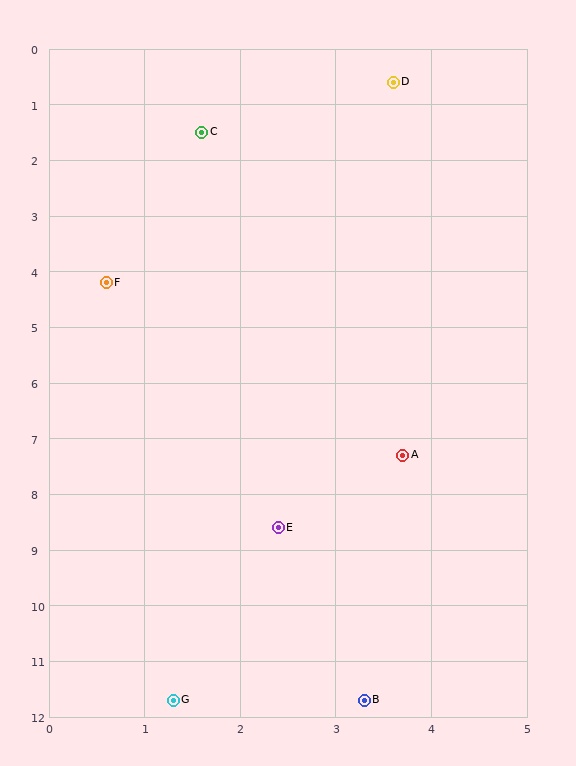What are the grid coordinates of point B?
Point B is at approximately (3.3, 11.7).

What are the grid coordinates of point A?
Point A is at approximately (3.7, 7.3).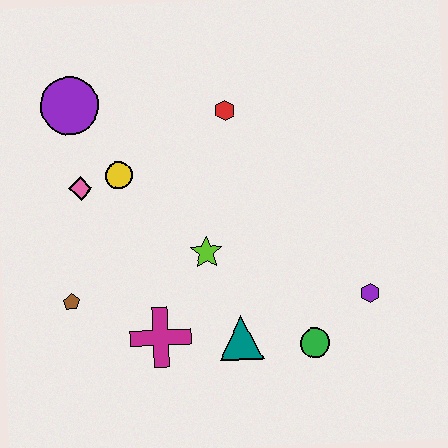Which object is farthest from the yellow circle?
The purple hexagon is farthest from the yellow circle.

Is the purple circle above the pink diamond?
Yes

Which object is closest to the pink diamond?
The yellow circle is closest to the pink diamond.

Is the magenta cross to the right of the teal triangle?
No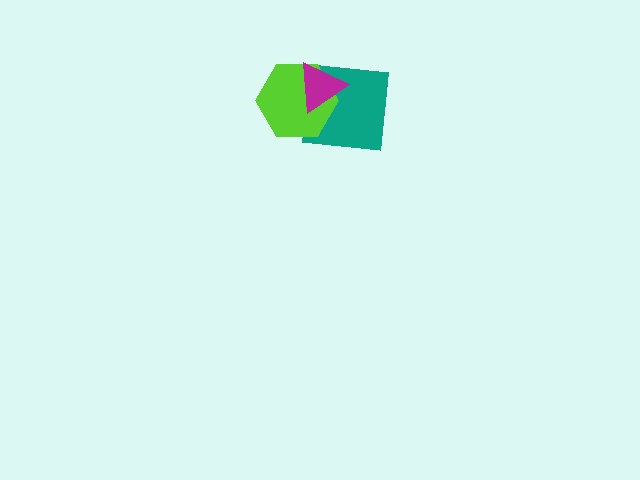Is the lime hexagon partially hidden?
Yes, it is partially covered by another shape.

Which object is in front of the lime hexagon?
The magenta triangle is in front of the lime hexagon.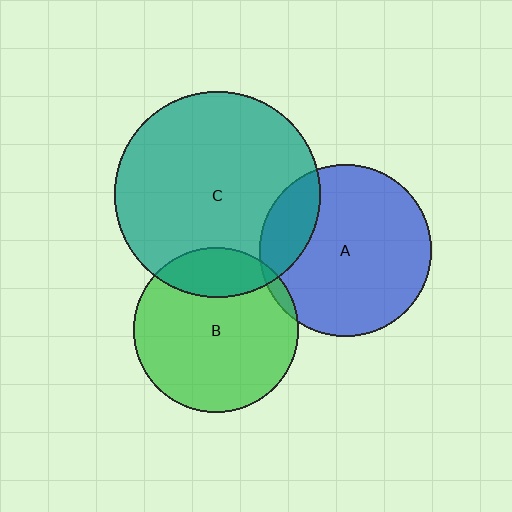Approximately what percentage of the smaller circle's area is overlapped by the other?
Approximately 5%.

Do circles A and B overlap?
Yes.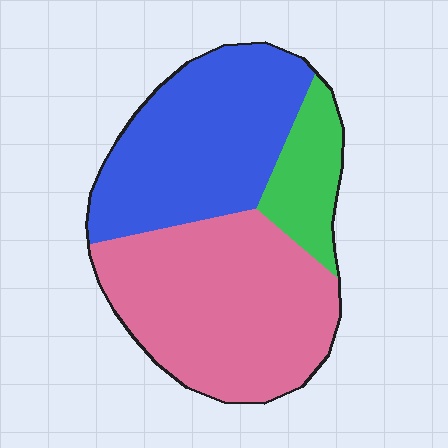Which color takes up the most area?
Pink, at roughly 45%.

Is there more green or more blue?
Blue.